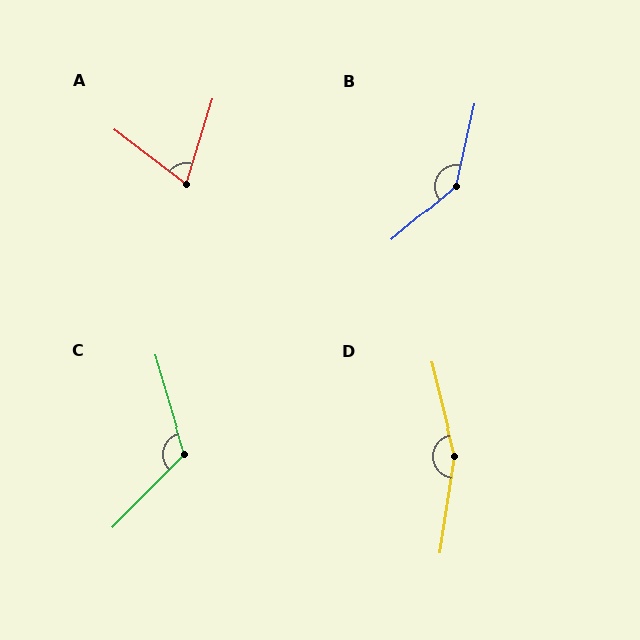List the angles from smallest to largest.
A (70°), C (119°), B (143°), D (157°).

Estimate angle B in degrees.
Approximately 143 degrees.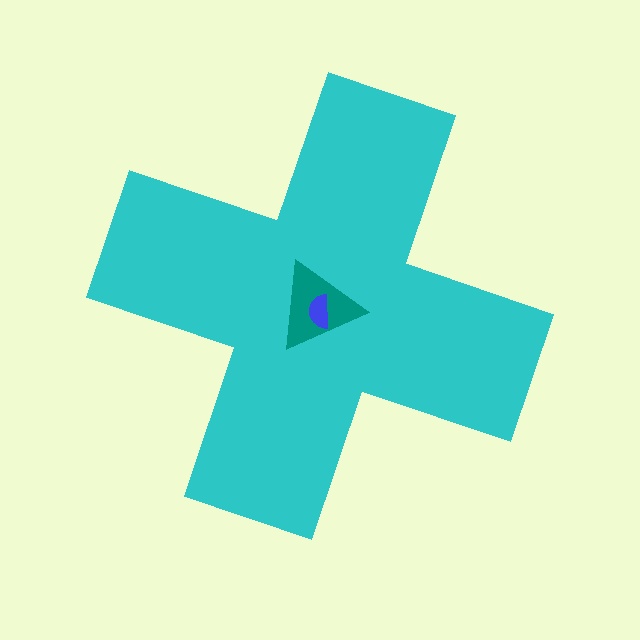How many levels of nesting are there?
3.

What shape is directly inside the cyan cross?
The teal triangle.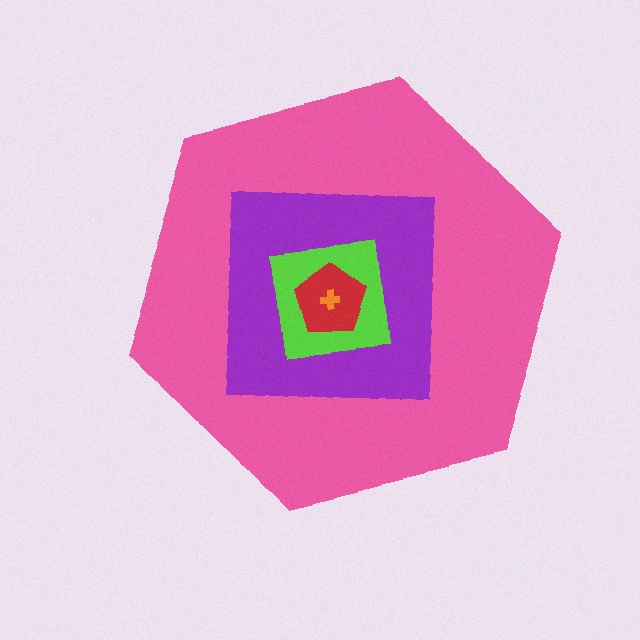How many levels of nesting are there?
5.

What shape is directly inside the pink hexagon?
The purple square.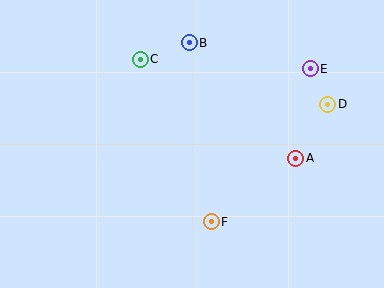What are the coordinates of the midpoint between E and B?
The midpoint between E and B is at (250, 56).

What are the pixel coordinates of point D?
Point D is at (328, 104).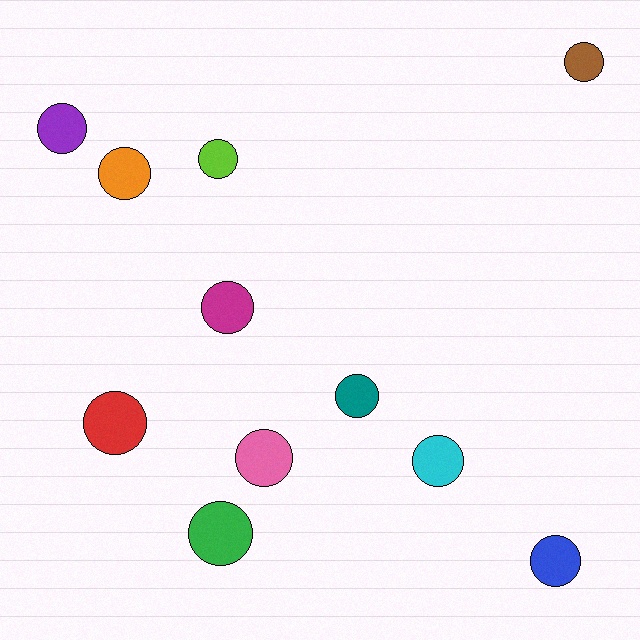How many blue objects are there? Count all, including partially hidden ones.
There is 1 blue object.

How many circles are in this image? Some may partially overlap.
There are 11 circles.